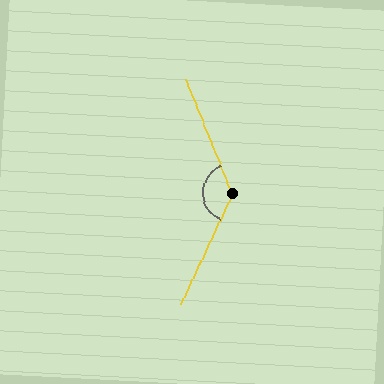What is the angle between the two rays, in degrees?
Approximately 133 degrees.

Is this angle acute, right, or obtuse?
It is obtuse.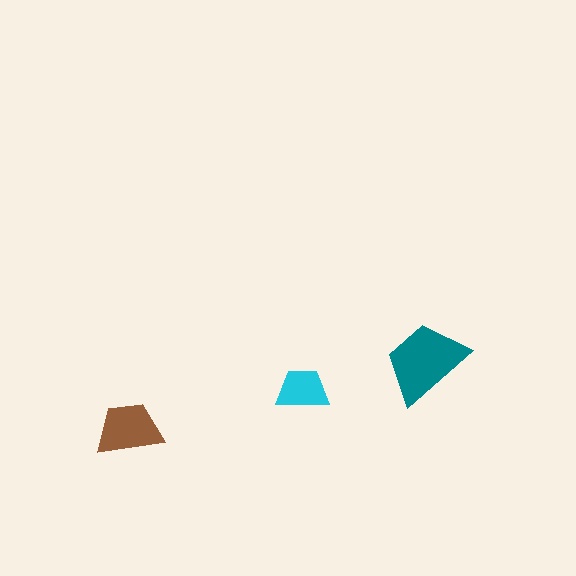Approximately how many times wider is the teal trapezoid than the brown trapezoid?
About 1.5 times wider.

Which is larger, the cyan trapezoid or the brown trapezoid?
The brown one.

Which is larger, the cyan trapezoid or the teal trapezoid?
The teal one.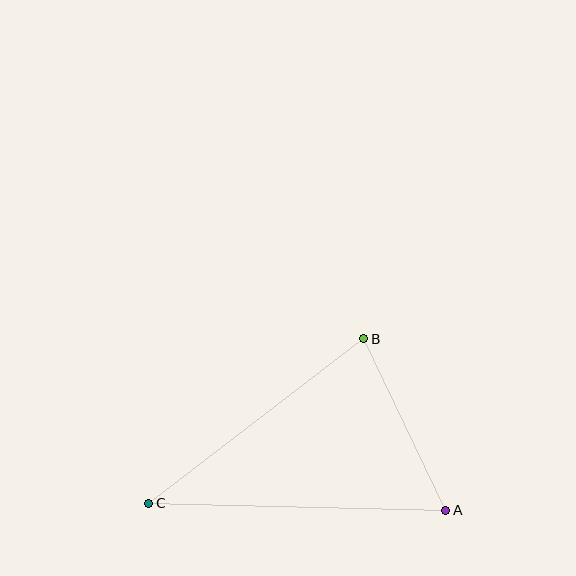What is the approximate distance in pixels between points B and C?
The distance between B and C is approximately 271 pixels.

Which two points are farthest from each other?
Points A and C are farthest from each other.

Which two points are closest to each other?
Points A and B are closest to each other.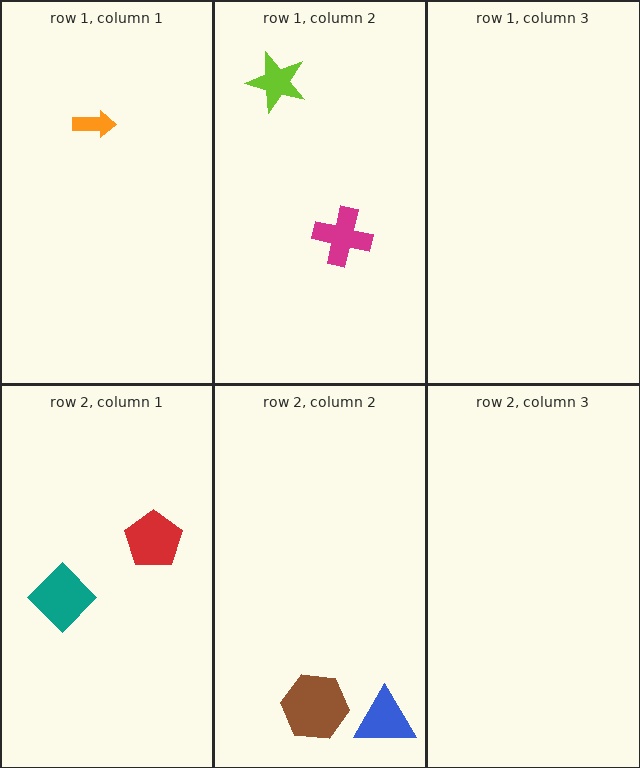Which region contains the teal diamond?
The row 2, column 1 region.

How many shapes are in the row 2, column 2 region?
2.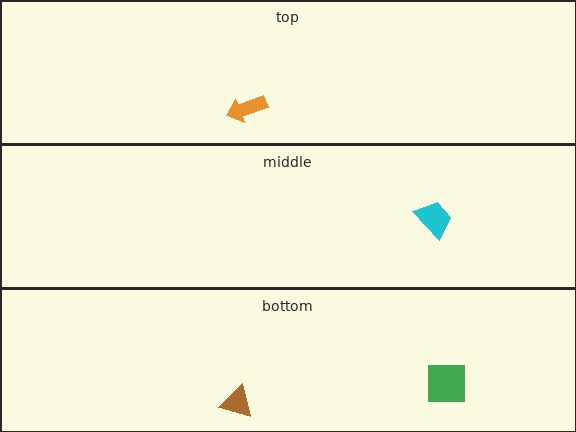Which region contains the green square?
The bottom region.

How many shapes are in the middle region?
1.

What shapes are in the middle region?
The cyan trapezoid.